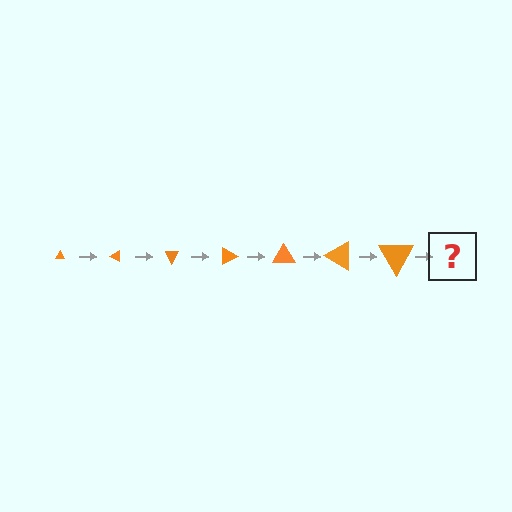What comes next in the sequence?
The next element should be a triangle, larger than the previous one and rotated 210 degrees from the start.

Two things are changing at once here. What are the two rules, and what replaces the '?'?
The two rules are that the triangle grows larger each step and it rotates 30 degrees each step. The '?' should be a triangle, larger than the previous one and rotated 210 degrees from the start.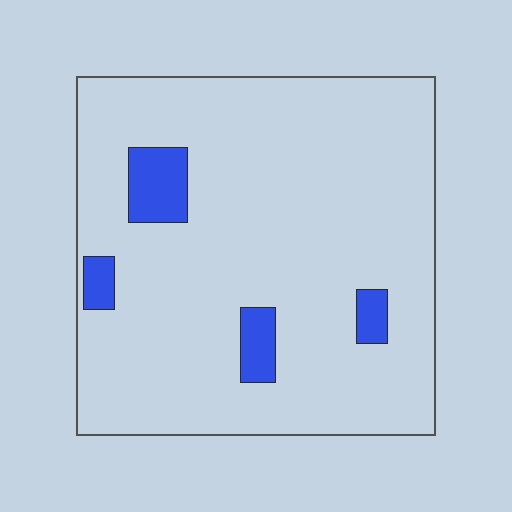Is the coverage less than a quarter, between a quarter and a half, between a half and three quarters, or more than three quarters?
Less than a quarter.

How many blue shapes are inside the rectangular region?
4.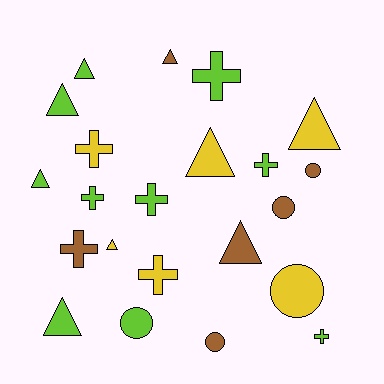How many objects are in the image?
There are 22 objects.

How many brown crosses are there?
There is 1 brown cross.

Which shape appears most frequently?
Triangle, with 9 objects.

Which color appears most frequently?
Lime, with 10 objects.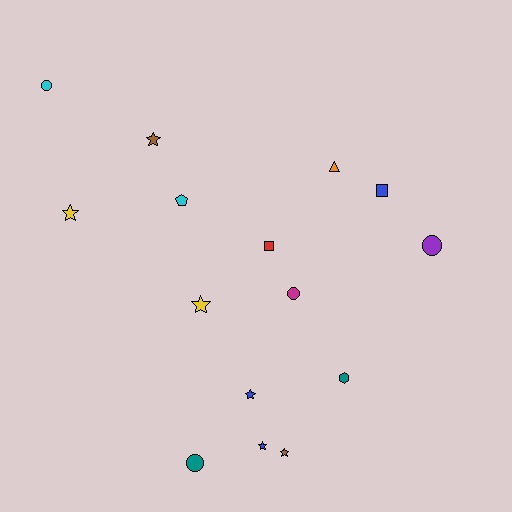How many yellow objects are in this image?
There are 2 yellow objects.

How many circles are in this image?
There are 4 circles.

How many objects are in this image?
There are 15 objects.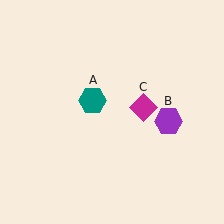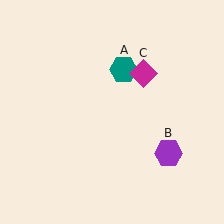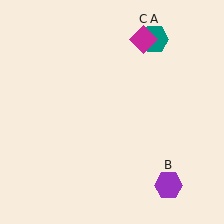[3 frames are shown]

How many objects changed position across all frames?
3 objects changed position: teal hexagon (object A), purple hexagon (object B), magenta diamond (object C).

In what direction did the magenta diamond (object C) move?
The magenta diamond (object C) moved up.